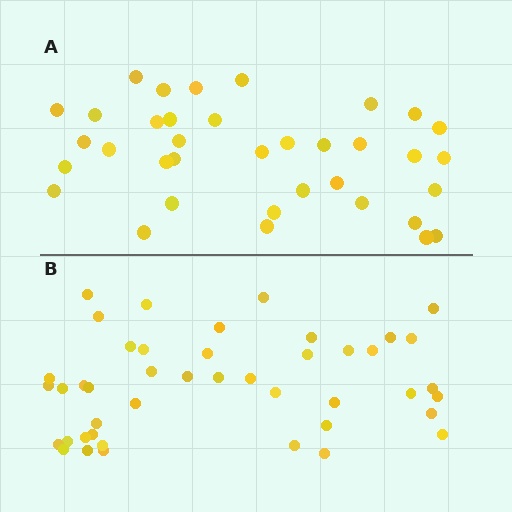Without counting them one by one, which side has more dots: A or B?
Region B (the bottom region) has more dots.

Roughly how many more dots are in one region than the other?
Region B has roughly 8 or so more dots than region A.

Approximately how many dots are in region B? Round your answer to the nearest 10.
About 40 dots. (The exact count is 44, which rounds to 40.)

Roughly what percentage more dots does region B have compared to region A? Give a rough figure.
About 20% more.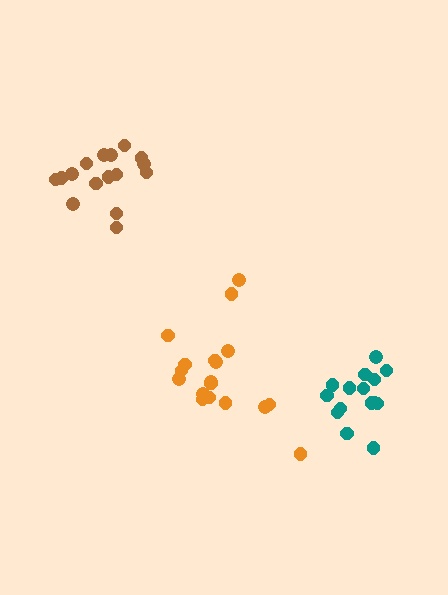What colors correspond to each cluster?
The clusters are colored: teal, brown, orange.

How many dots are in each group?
Group 1: 15 dots, Group 2: 16 dots, Group 3: 18 dots (49 total).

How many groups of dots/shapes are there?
There are 3 groups.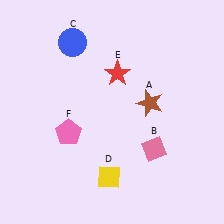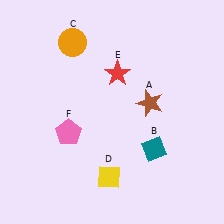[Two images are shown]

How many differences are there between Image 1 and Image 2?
There are 2 differences between the two images.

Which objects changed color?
B changed from pink to teal. C changed from blue to orange.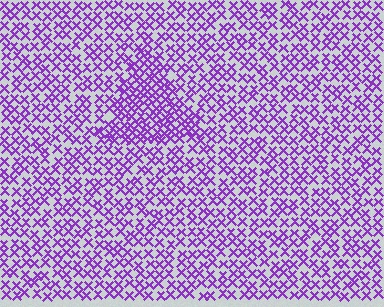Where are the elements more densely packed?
The elements are more densely packed inside the triangle boundary.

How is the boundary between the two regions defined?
The boundary is defined by a change in element density (approximately 1.7x ratio). All elements are the same color, size, and shape.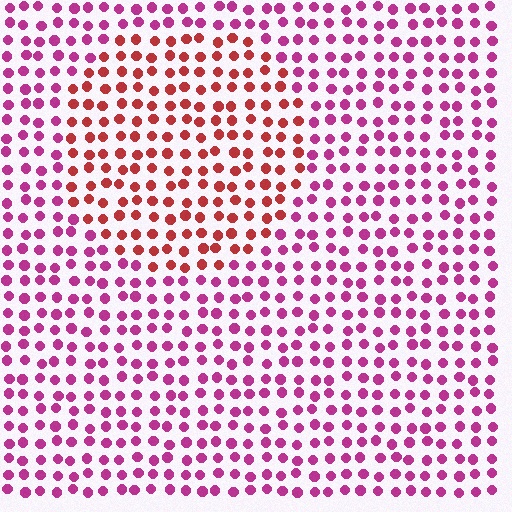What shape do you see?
I see a circle.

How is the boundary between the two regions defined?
The boundary is defined purely by a slight shift in hue (about 40 degrees). Spacing, size, and orientation are identical on both sides.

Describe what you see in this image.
The image is filled with small magenta elements in a uniform arrangement. A circle-shaped region is visible where the elements are tinted to a slightly different hue, forming a subtle color boundary.